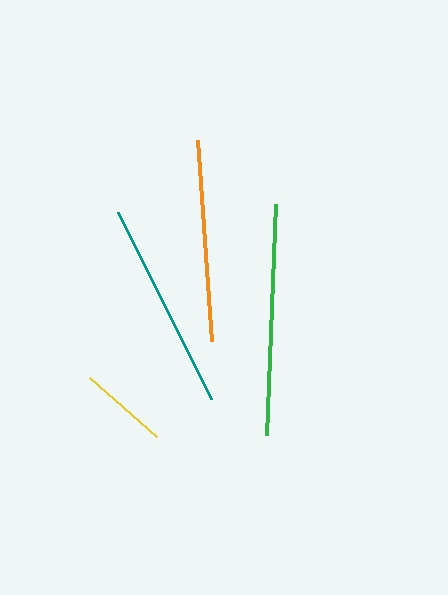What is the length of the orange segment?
The orange segment is approximately 202 pixels long.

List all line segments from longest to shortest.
From longest to shortest: green, teal, orange, yellow.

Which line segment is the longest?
The green line is the longest at approximately 231 pixels.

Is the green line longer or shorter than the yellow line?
The green line is longer than the yellow line.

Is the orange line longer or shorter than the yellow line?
The orange line is longer than the yellow line.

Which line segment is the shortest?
The yellow line is the shortest at approximately 89 pixels.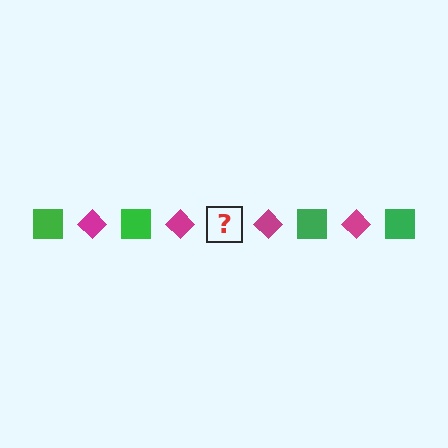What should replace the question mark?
The question mark should be replaced with a green square.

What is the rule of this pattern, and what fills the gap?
The rule is that the pattern alternates between green square and magenta diamond. The gap should be filled with a green square.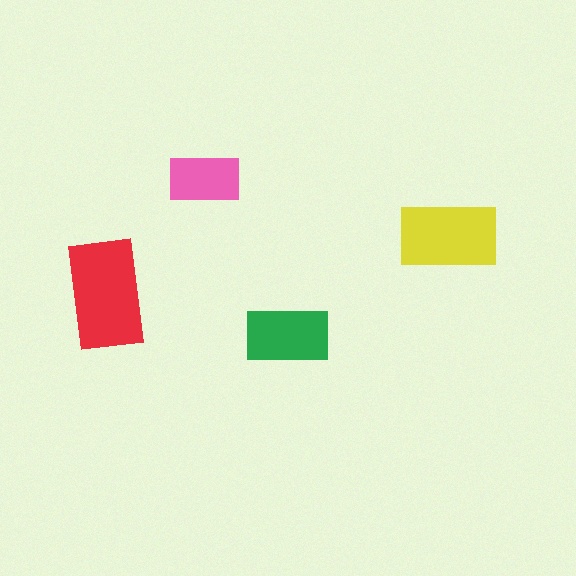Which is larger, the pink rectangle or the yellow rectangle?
The yellow one.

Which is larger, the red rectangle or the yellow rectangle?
The red one.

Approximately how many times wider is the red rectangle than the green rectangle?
About 1.5 times wider.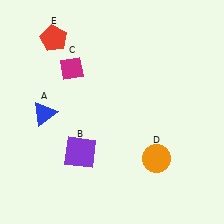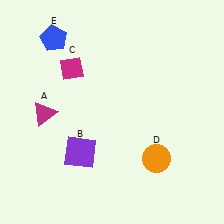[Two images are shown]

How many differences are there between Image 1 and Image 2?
There are 2 differences between the two images.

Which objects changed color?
A changed from blue to magenta. E changed from red to blue.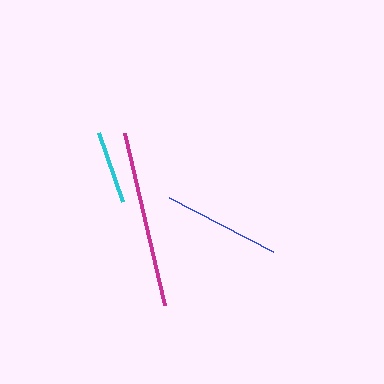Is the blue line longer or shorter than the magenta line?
The magenta line is longer than the blue line.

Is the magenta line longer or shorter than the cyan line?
The magenta line is longer than the cyan line.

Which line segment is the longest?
The magenta line is the longest at approximately 176 pixels.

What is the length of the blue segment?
The blue segment is approximately 117 pixels long.